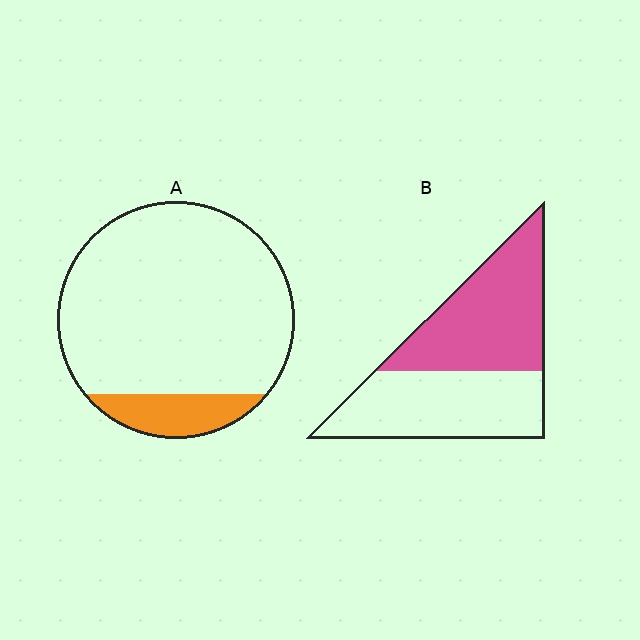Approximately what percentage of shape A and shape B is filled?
A is approximately 15% and B is approximately 50%.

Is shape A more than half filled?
No.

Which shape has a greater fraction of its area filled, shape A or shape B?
Shape B.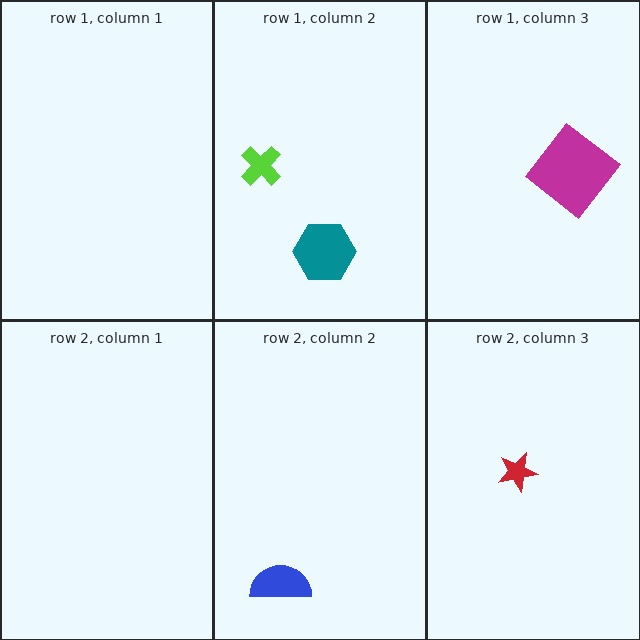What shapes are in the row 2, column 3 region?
The red star.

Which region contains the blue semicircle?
The row 2, column 2 region.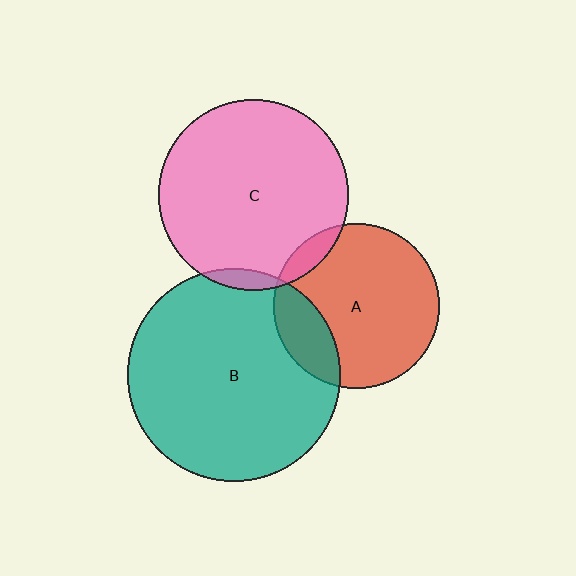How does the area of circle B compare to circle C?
Approximately 1.2 times.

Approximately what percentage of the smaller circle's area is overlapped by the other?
Approximately 10%.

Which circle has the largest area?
Circle B (teal).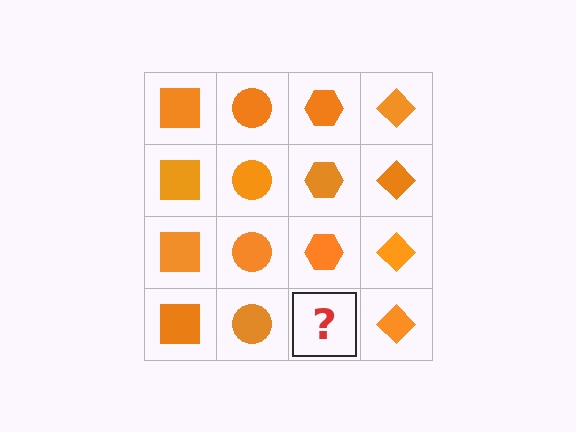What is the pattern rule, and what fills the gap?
The rule is that each column has a consistent shape. The gap should be filled with an orange hexagon.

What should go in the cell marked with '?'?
The missing cell should contain an orange hexagon.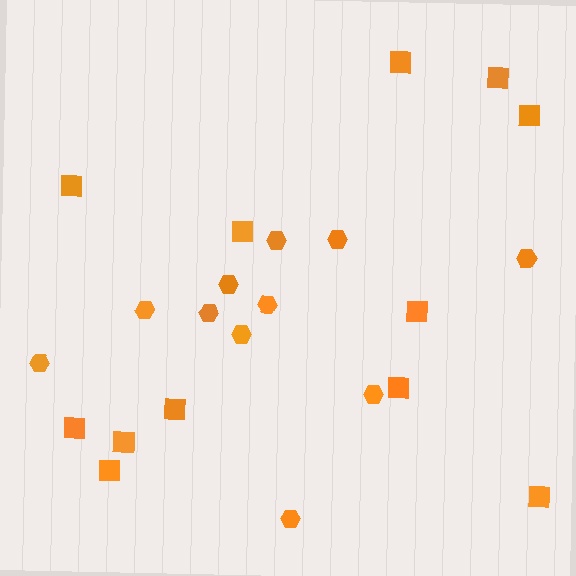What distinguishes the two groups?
There are 2 groups: one group of squares (12) and one group of hexagons (11).